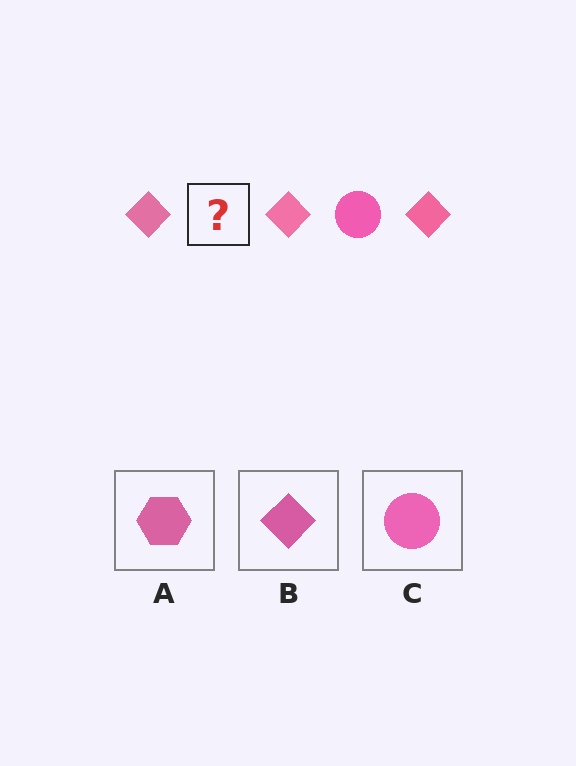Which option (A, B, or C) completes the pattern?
C.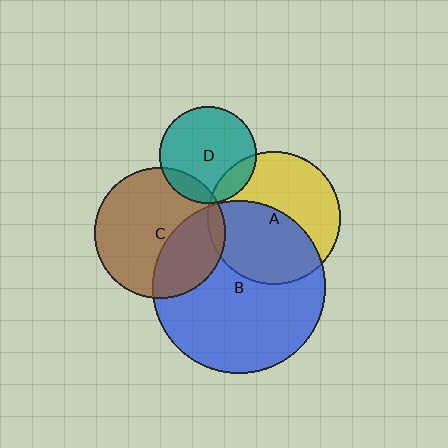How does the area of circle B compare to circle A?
Approximately 1.7 times.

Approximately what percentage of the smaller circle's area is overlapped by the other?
Approximately 5%.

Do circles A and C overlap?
Yes.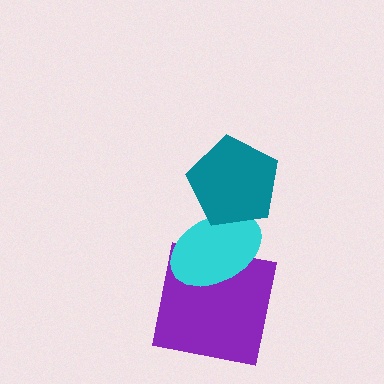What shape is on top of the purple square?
The cyan ellipse is on top of the purple square.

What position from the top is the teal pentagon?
The teal pentagon is 1st from the top.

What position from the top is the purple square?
The purple square is 3rd from the top.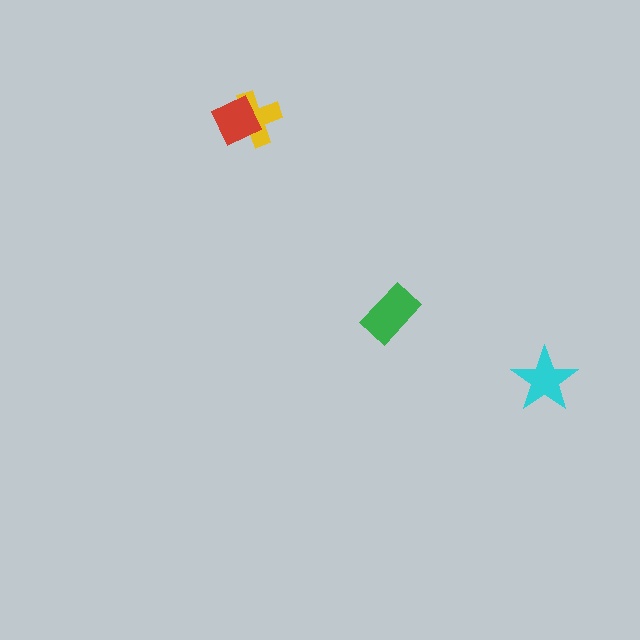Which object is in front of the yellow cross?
The red diamond is in front of the yellow cross.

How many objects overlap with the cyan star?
0 objects overlap with the cyan star.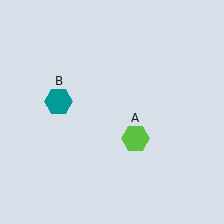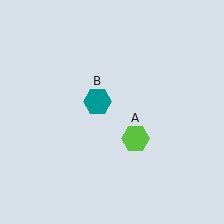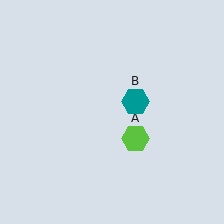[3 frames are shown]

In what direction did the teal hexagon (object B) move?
The teal hexagon (object B) moved right.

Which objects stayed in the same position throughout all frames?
Lime hexagon (object A) remained stationary.